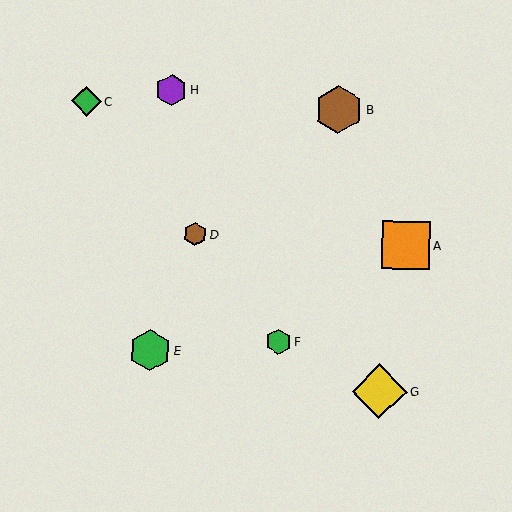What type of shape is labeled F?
Shape F is a green hexagon.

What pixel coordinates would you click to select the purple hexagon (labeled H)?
Click at (171, 90) to select the purple hexagon H.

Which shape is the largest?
The yellow diamond (labeled G) is the largest.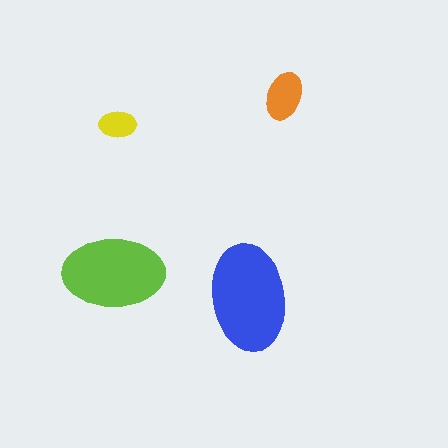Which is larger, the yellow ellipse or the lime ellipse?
The lime one.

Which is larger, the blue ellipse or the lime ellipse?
The blue one.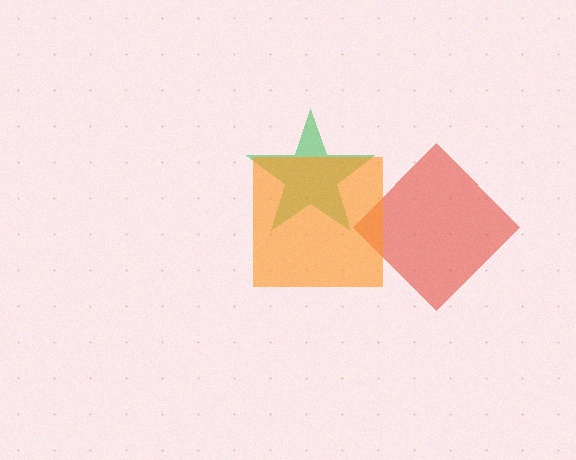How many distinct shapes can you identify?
There are 3 distinct shapes: a green star, a red diamond, an orange square.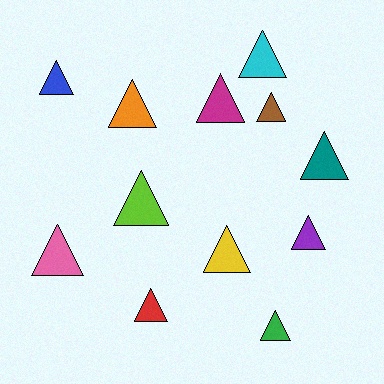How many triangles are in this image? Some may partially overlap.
There are 12 triangles.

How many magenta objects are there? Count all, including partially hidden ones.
There is 1 magenta object.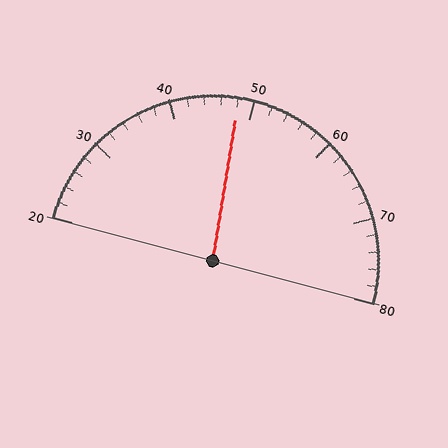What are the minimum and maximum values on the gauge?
The gauge ranges from 20 to 80.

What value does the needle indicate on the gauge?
The needle indicates approximately 48.